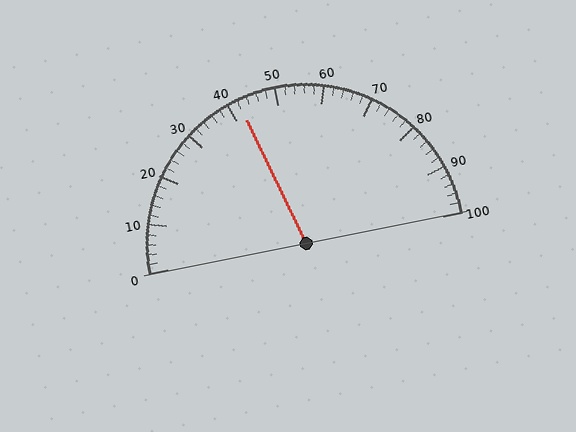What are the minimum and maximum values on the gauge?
The gauge ranges from 0 to 100.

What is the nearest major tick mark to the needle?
The nearest major tick mark is 40.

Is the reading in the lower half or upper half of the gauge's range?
The reading is in the lower half of the range (0 to 100).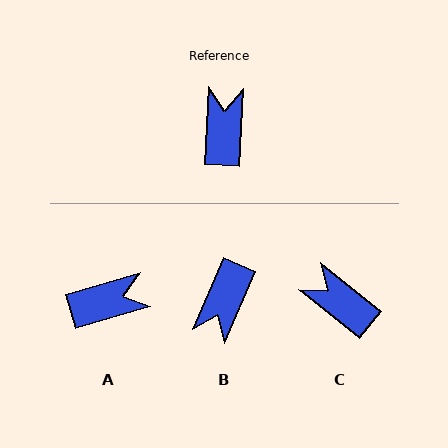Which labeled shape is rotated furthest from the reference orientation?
B, about 160 degrees away.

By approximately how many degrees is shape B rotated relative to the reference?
Approximately 160 degrees counter-clockwise.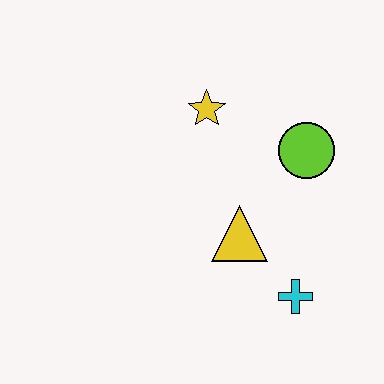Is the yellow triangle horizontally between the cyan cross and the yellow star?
Yes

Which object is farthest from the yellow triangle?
The yellow star is farthest from the yellow triangle.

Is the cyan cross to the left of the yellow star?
No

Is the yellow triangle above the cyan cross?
Yes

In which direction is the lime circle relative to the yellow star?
The lime circle is to the right of the yellow star.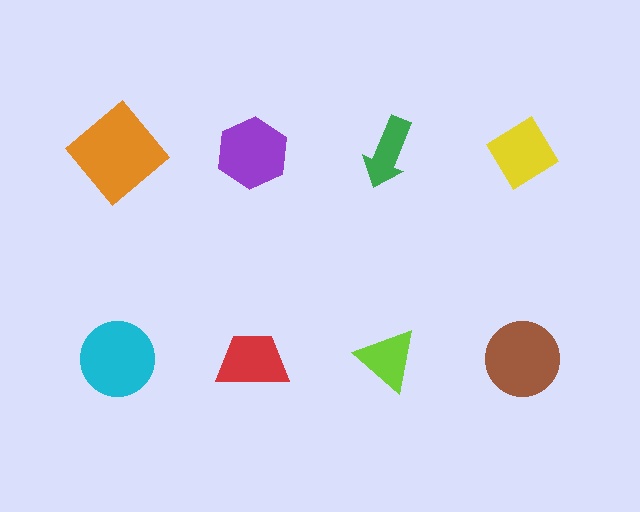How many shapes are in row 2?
4 shapes.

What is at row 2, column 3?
A lime triangle.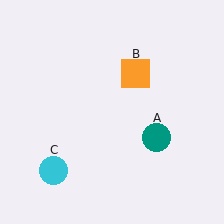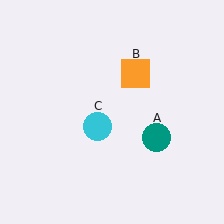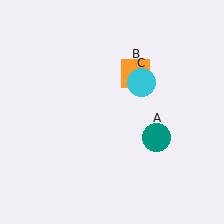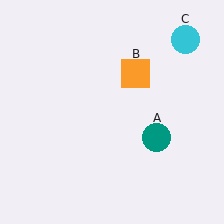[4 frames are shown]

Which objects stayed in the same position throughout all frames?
Teal circle (object A) and orange square (object B) remained stationary.